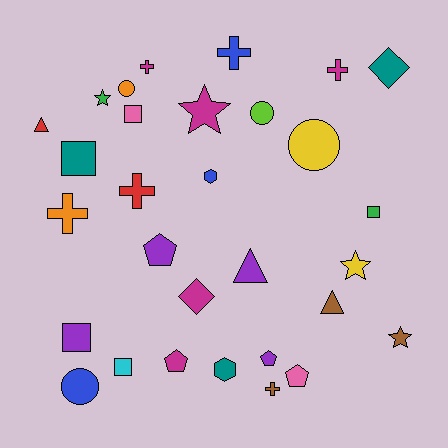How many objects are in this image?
There are 30 objects.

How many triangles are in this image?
There are 3 triangles.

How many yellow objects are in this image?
There are 2 yellow objects.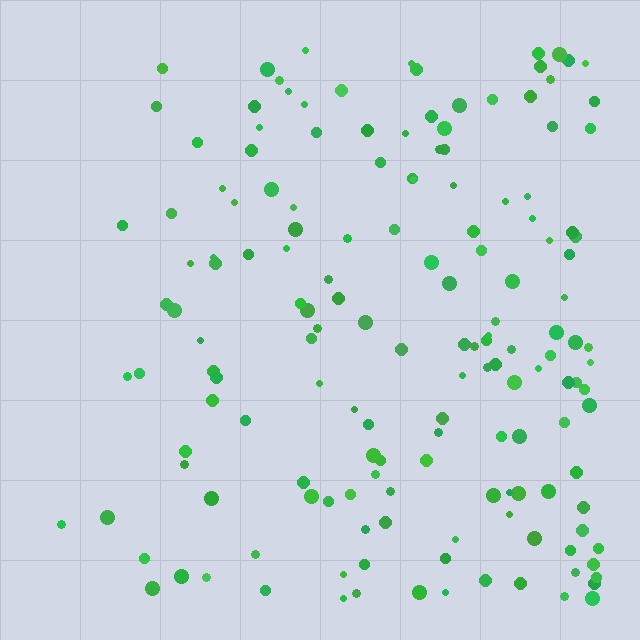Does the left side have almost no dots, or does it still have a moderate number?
Still a moderate number, just noticeably fewer than the right.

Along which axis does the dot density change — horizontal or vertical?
Horizontal.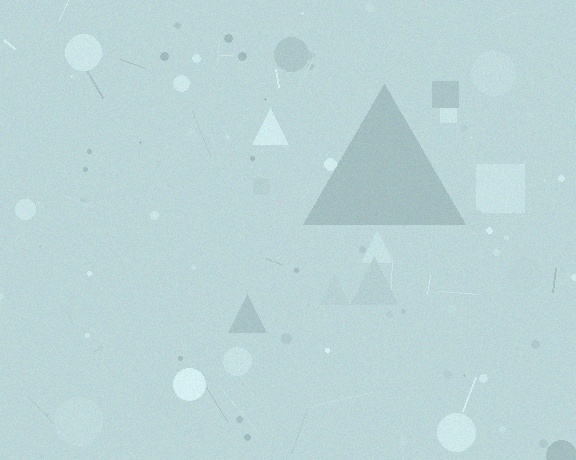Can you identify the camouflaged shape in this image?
The camouflaged shape is a triangle.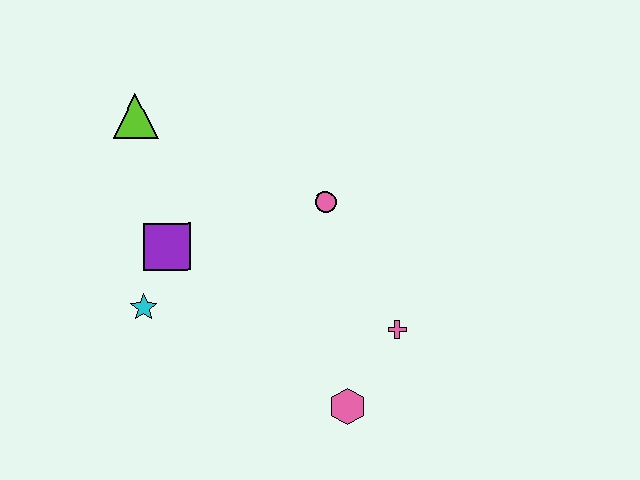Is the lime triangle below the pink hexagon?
No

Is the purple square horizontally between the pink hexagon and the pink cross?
No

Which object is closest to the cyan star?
The purple square is closest to the cyan star.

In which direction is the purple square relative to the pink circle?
The purple square is to the left of the pink circle.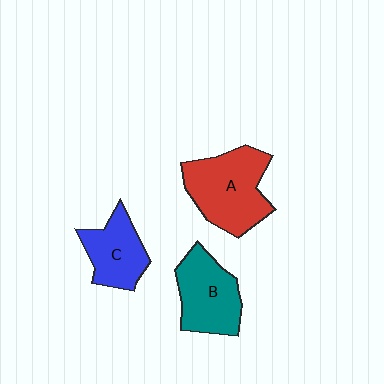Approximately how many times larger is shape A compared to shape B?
Approximately 1.3 times.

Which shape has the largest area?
Shape A (red).